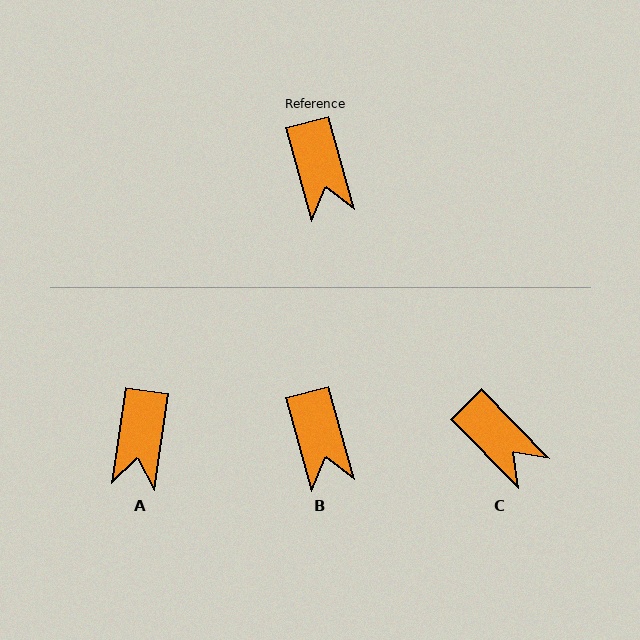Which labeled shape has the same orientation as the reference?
B.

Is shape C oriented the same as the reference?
No, it is off by about 29 degrees.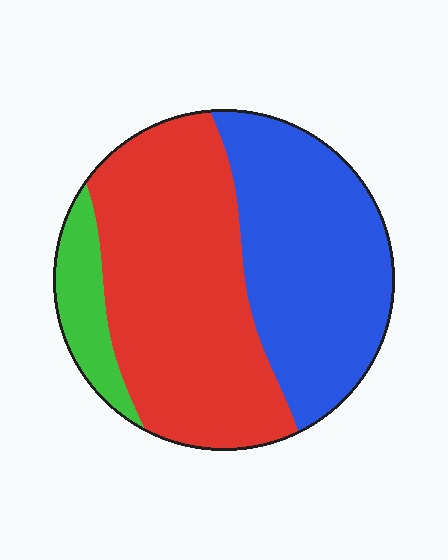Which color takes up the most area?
Red, at roughly 50%.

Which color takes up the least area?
Green, at roughly 10%.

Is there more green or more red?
Red.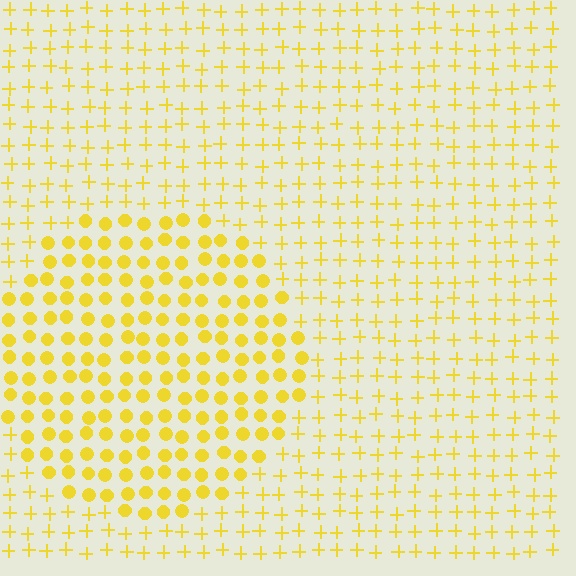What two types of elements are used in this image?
The image uses circles inside the circle region and plus signs outside it.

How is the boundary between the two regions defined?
The boundary is defined by a change in element shape: circles inside vs. plus signs outside. All elements share the same color and spacing.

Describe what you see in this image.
The image is filled with small yellow elements arranged in a uniform grid. A circle-shaped region contains circles, while the surrounding area contains plus signs. The boundary is defined purely by the change in element shape.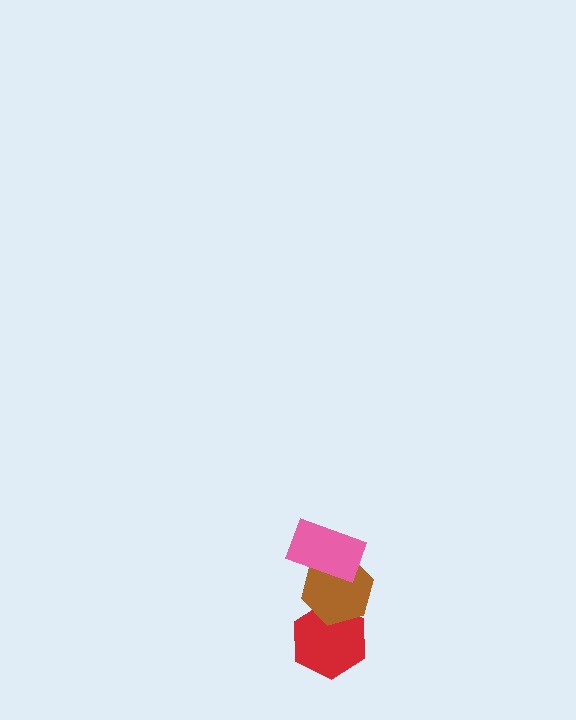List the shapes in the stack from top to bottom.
From top to bottom: the pink rectangle, the brown hexagon, the red hexagon.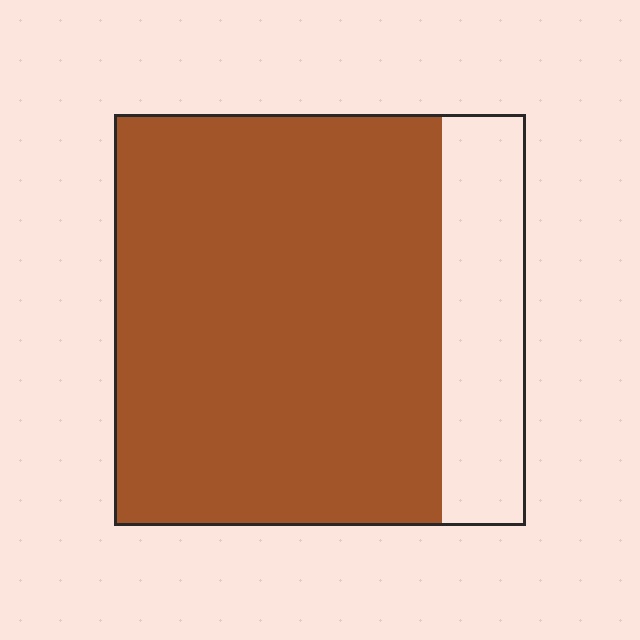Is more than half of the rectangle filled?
Yes.